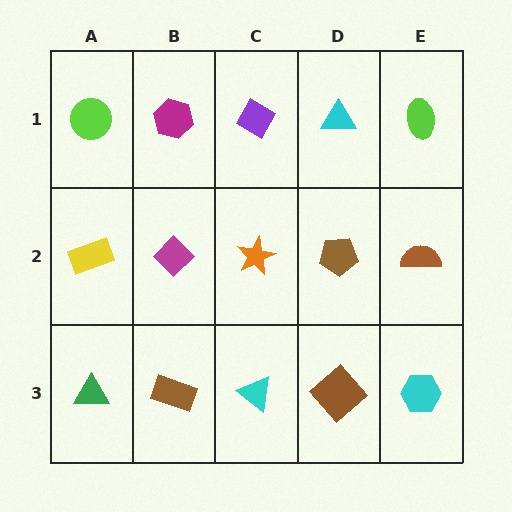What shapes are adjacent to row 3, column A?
A yellow rectangle (row 2, column A), a brown rectangle (row 3, column B).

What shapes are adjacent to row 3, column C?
An orange star (row 2, column C), a brown rectangle (row 3, column B), a brown diamond (row 3, column D).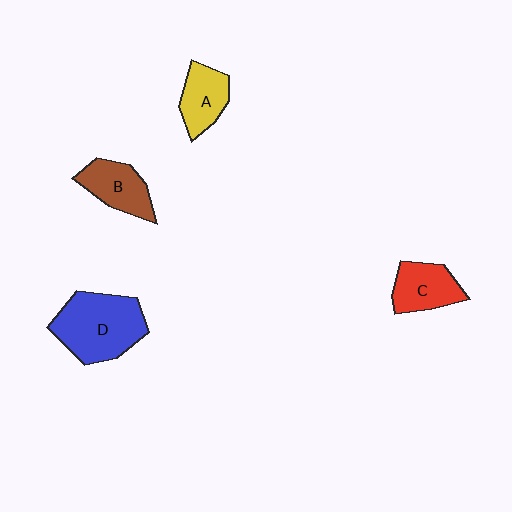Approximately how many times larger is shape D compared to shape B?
Approximately 1.8 times.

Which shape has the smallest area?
Shape A (yellow).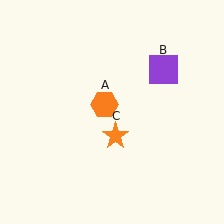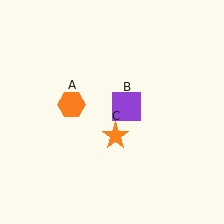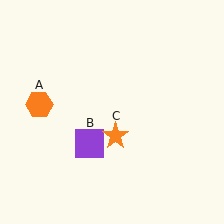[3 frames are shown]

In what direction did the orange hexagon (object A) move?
The orange hexagon (object A) moved left.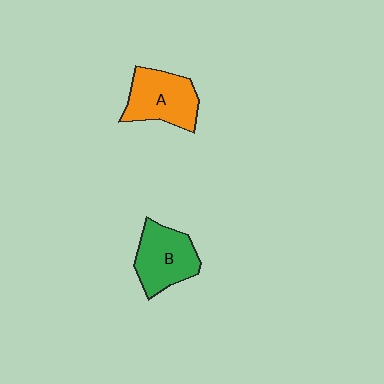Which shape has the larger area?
Shape A (orange).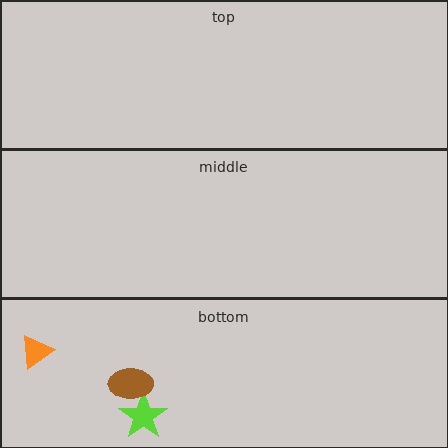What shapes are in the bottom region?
The orange triangle, the lime star, the brown ellipse.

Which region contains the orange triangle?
The bottom region.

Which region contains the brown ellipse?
The bottom region.